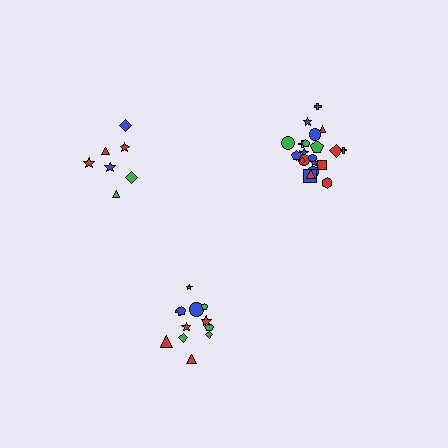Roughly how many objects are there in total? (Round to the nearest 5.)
Roughly 40 objects in total.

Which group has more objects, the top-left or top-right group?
The top-right group.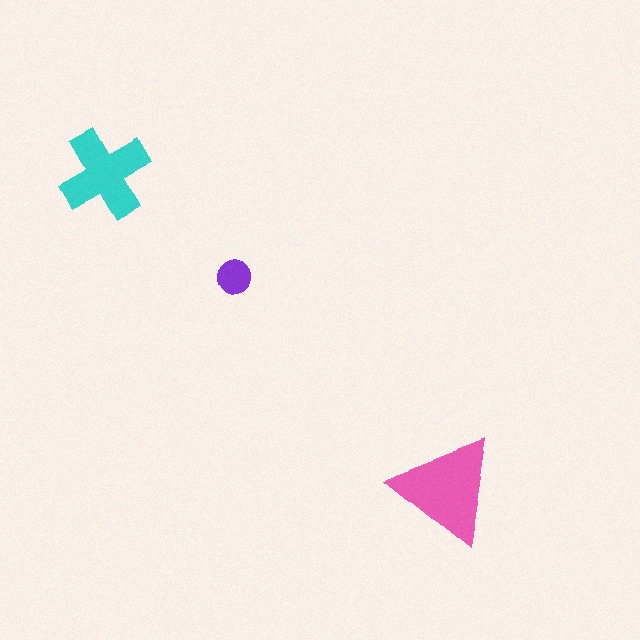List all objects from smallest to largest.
The purple circle, the cyan cross, the pink triangle.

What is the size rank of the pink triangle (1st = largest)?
1st.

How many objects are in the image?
There are 3 objects in the image.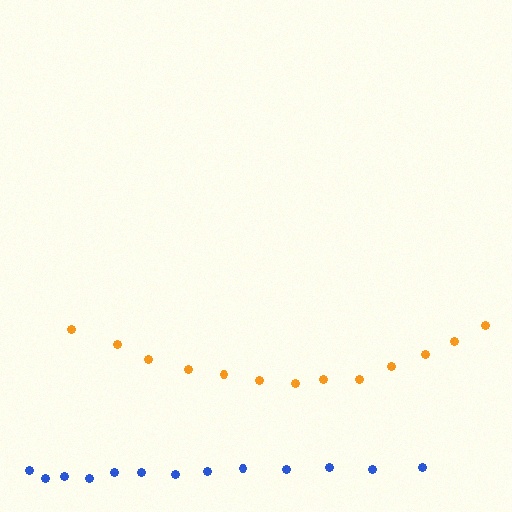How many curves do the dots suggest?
There are 2 distinct paths.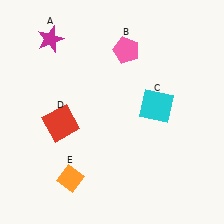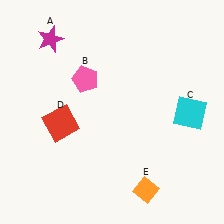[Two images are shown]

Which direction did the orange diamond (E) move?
The orange diamond (E) moved right.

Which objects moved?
The objects that moved are: the pink pentagon (B), the cyan square (C), the orange diamond (E).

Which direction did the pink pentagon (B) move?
The pink pentagon (B) moved left.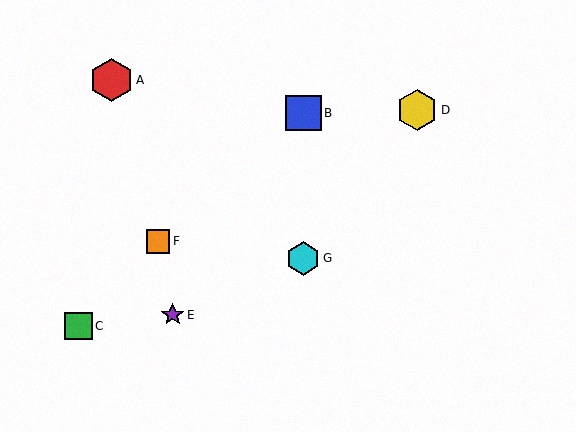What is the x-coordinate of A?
Object A is at x≈111.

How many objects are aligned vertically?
2 objects (B, G) are aligned vertically.